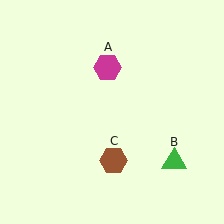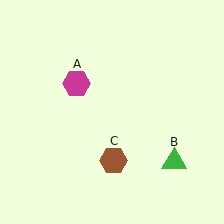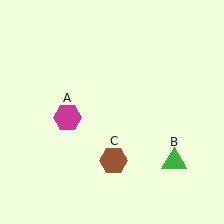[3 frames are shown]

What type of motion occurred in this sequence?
The magenta hexagon (object A) rotated counterclockwise around the center of the scene.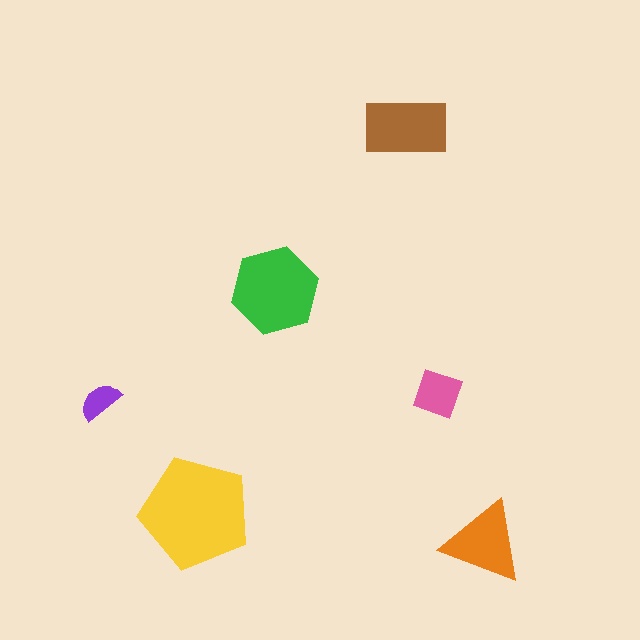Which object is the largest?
The yellow pentagon.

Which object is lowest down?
The orange triangle is bottommost.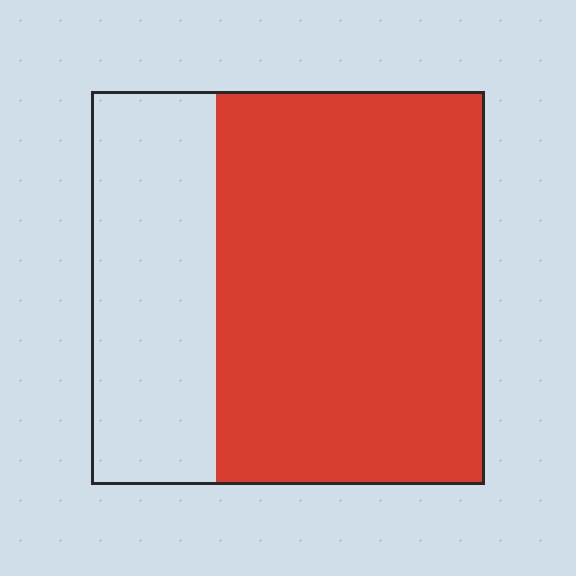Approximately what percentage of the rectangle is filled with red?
Approximately 70%.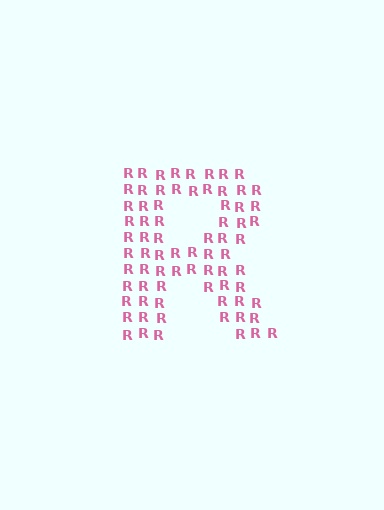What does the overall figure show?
The overall figure shows the letter R.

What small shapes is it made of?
It is made of small letter R's.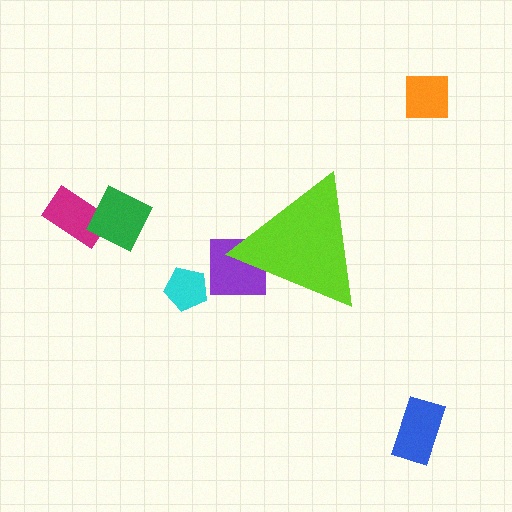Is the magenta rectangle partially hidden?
No, the magenta rectangle is fully visible.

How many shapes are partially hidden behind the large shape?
1 shape is partially hidden.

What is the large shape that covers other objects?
A lime triangle.